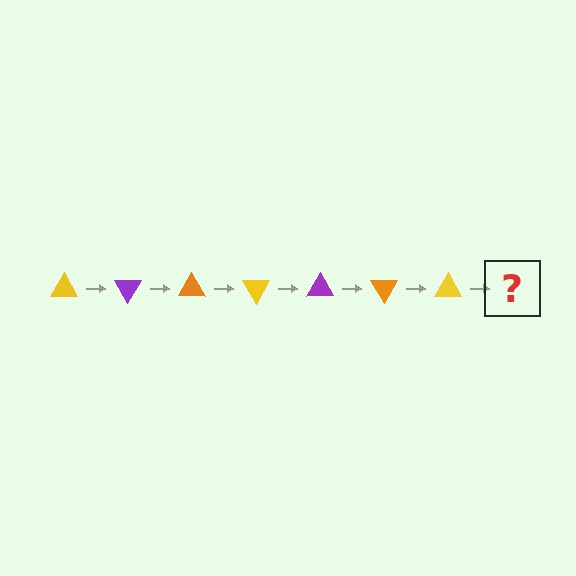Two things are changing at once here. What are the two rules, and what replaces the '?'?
The two rules are that it rotates 60 degrees each step and the color cycles through yellow, purple, and orange. The '?' should be a purple triangle, rotated 420 degrees from the start.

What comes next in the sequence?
The next element should be a purple triangle, rotated 420 degrees from the start.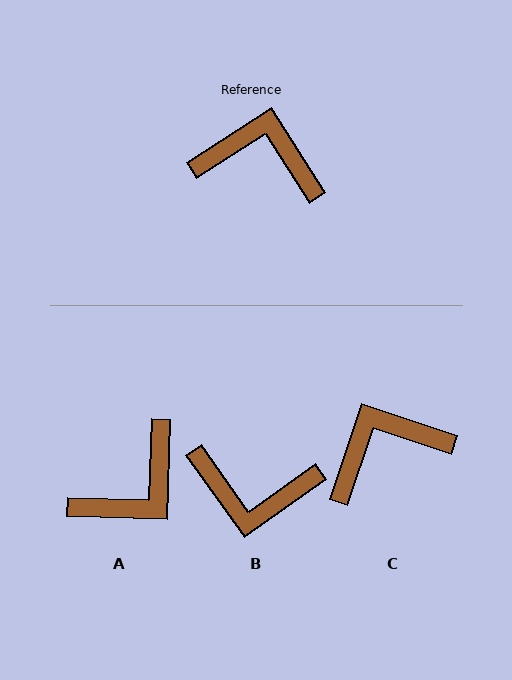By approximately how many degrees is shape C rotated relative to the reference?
Approximately 39 degrees counter-clockwise.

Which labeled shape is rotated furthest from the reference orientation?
B, about 177 degrees away.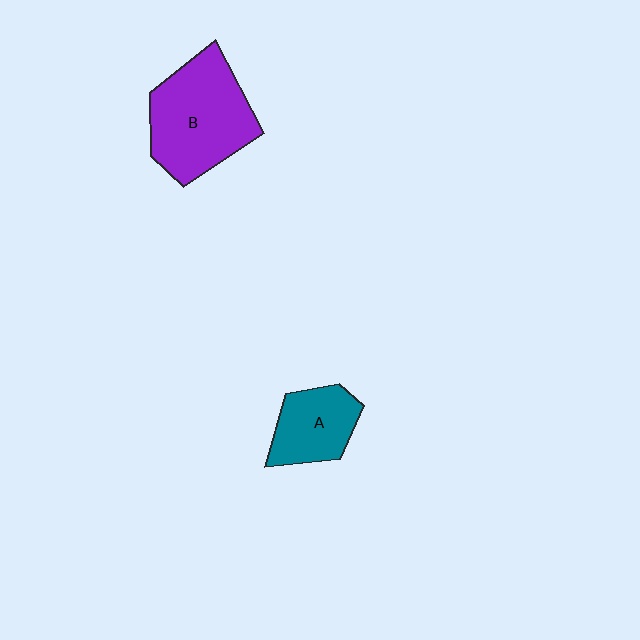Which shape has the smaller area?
Shape A (teal).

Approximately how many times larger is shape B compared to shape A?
Approximately 1.8 times.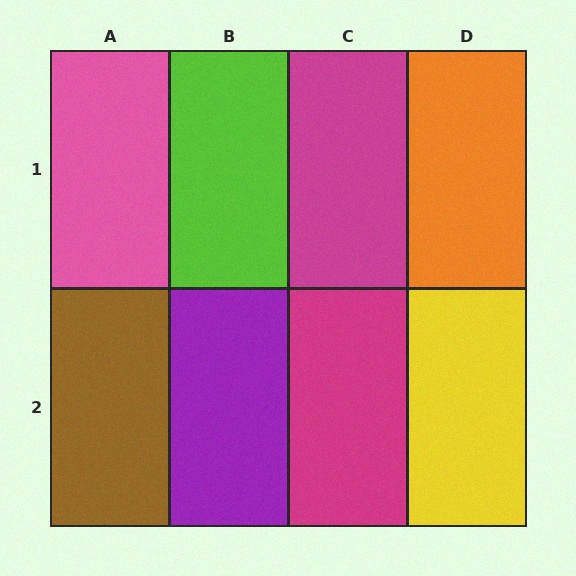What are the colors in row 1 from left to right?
Pink, lime, magenta, orange.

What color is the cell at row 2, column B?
Purple.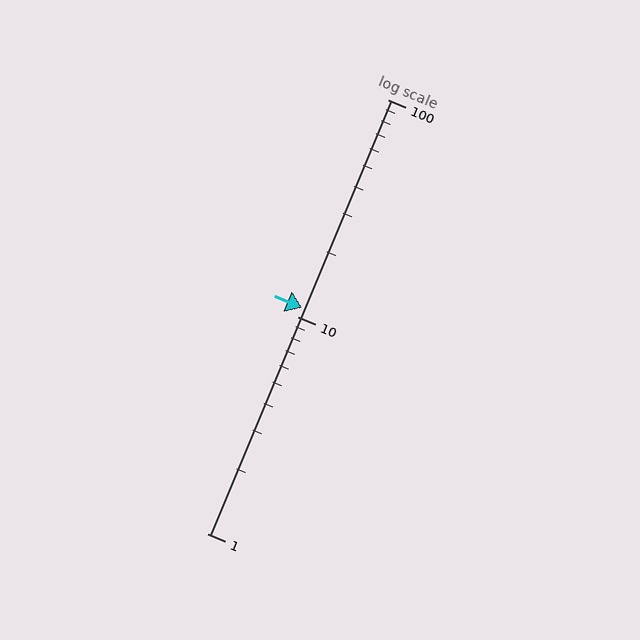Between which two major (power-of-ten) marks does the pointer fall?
The pointer is between 10 and 100.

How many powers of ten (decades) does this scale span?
The scale spans 2 decades, from 1 to 100.